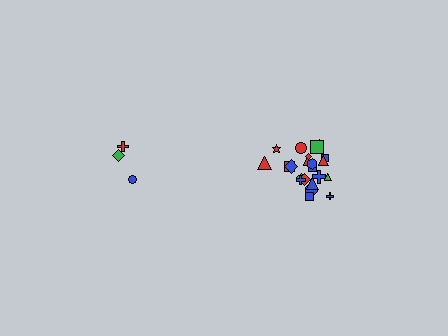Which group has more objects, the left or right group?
The right group.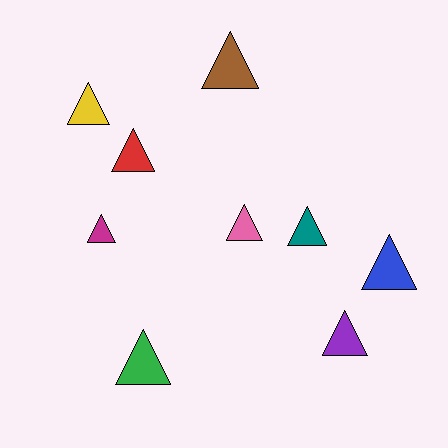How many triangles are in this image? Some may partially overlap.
There are 9 triangles.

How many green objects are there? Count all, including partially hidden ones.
There is 1 green object.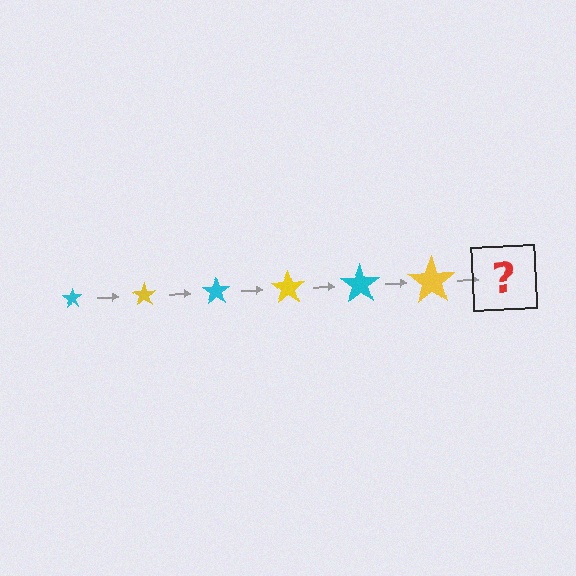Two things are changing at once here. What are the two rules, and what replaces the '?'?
The two rules are that the star grows larger each step and the color cycles through cyan and yellow. The '?' should be a cyan star, larger than the previous one.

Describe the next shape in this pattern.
It should be a cyan star, larger than the previous one.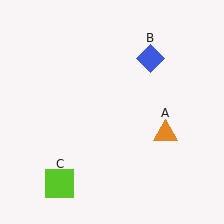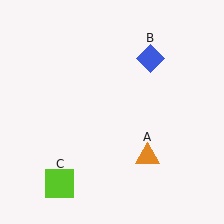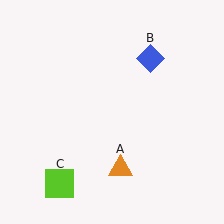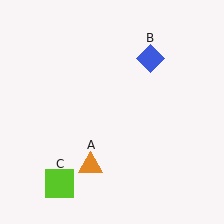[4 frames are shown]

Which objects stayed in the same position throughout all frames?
Blue diamond (object B) and lime square (object C) remained stationary.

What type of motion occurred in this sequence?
The orange triangle (object A) rotated clockwise around the center of the scene.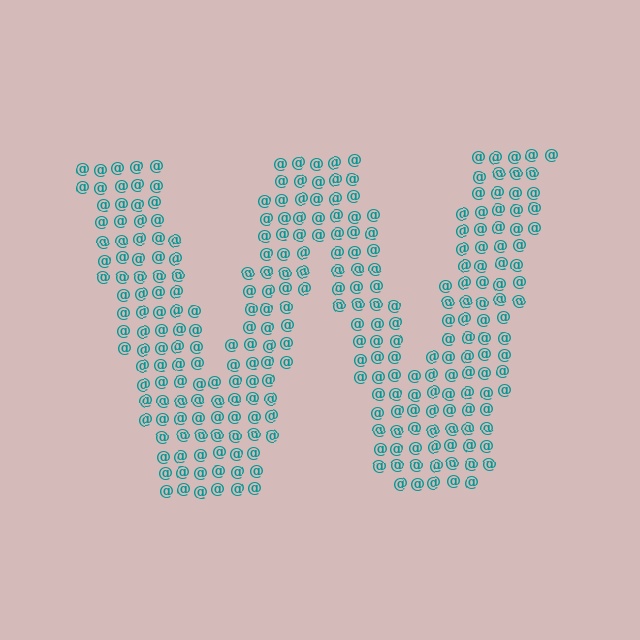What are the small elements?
The small elements are at signs.